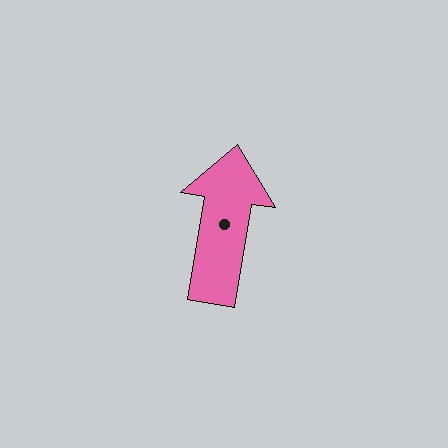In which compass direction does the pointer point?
North.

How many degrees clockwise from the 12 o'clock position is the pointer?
Approximately 9 degrees.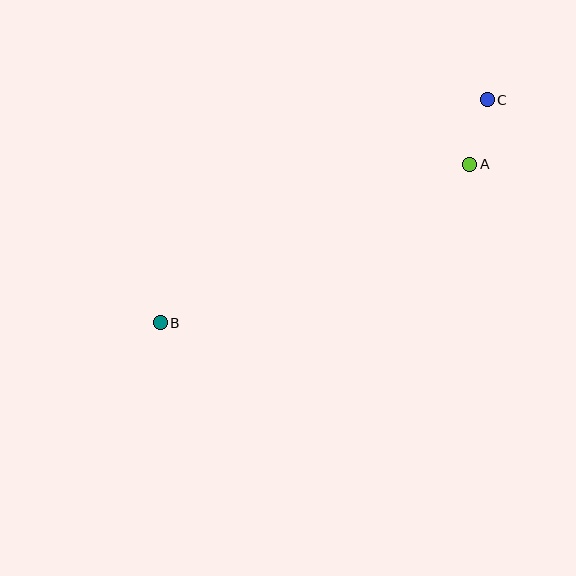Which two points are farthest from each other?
Points B and C are farthest from each other.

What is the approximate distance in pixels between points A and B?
The distance between A and B is approximately 348 pixels.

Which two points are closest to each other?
Points A and C are closest to each other.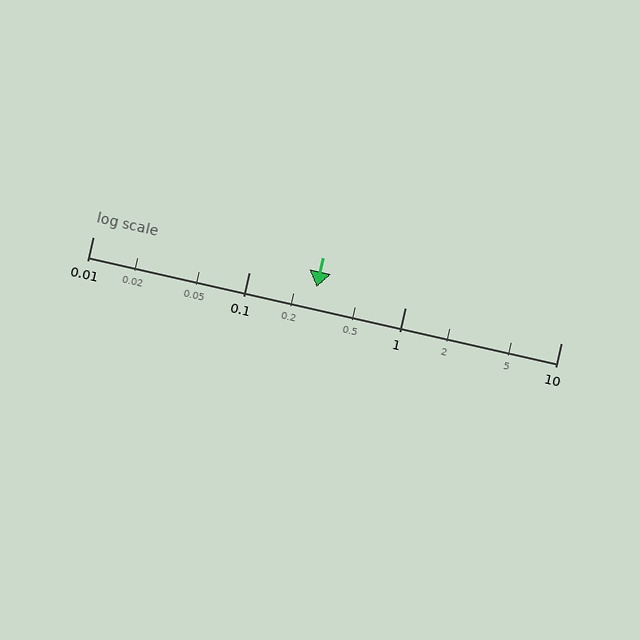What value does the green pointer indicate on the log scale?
The pointer indicates approximately 0.27.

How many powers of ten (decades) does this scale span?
The scale spans 3 decades, from 0.01 to 10.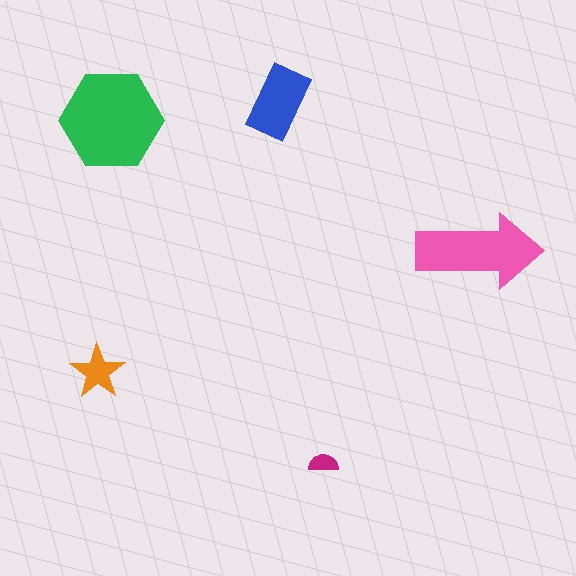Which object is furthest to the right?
The pink arrow is rightmost.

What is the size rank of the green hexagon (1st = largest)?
1st.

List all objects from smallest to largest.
The magenta semicircle, the orange star, the blue rectangle, the pink arrow, the green hexagon.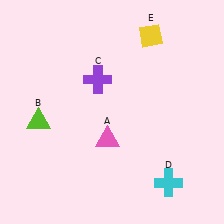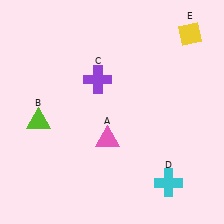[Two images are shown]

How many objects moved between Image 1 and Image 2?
1 object moved between the two images.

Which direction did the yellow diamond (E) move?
The yellow diamond (E) moved right.